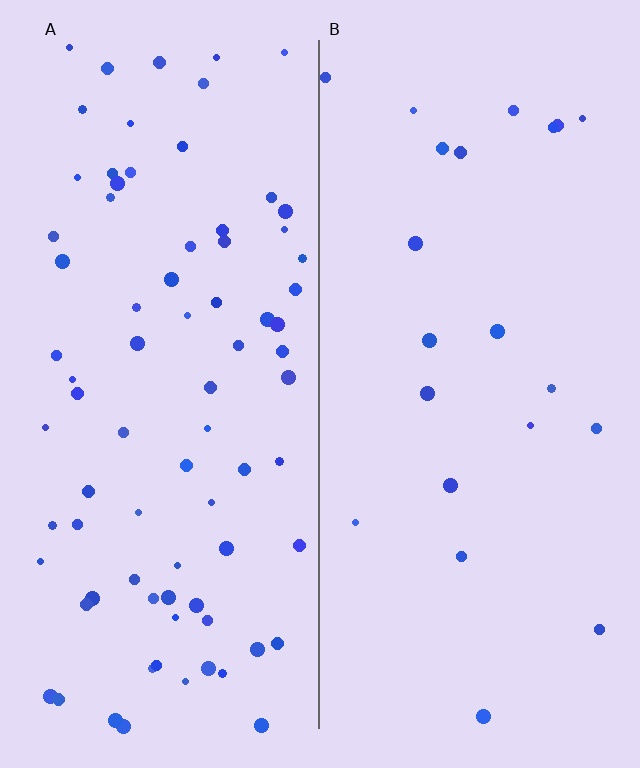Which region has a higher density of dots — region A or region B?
A (the left).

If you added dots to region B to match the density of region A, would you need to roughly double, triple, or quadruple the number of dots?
Approximately quadruple.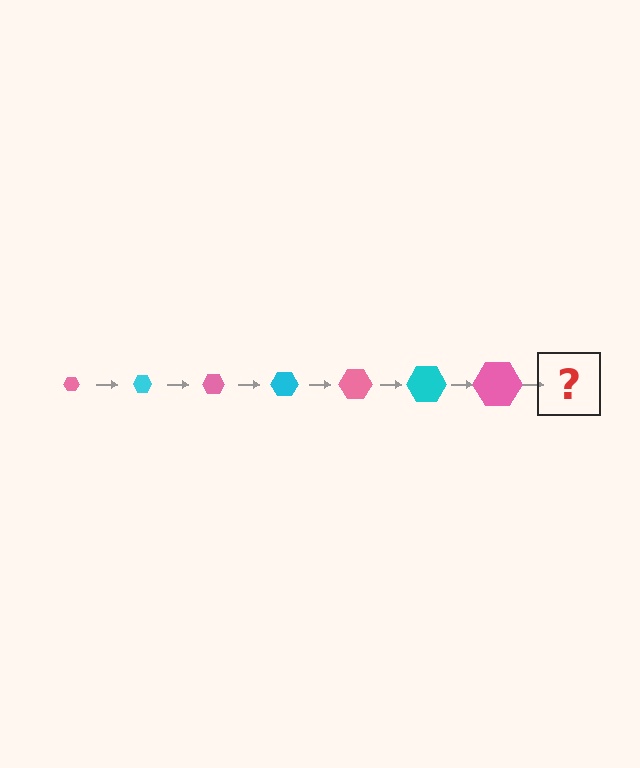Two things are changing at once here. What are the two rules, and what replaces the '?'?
The two rules are that the hexagon grows larger each step and the color cycles through pink and cyan. The '?' should be a cyan hexagon, larger than the previous one.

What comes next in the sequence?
The next element should be a cyan hexagon, larger than the previous one.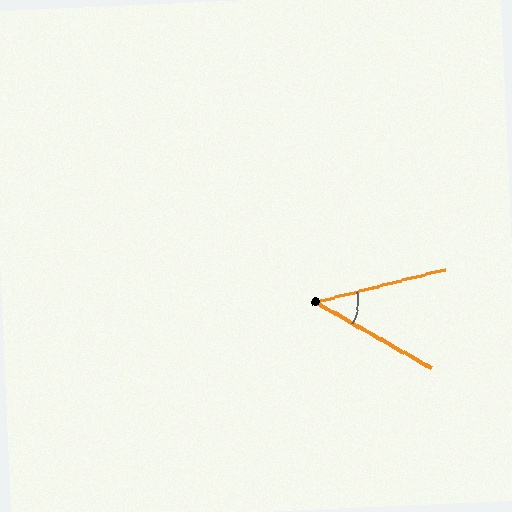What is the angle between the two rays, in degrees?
Approximately 44 degrees.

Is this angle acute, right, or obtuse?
It is acute.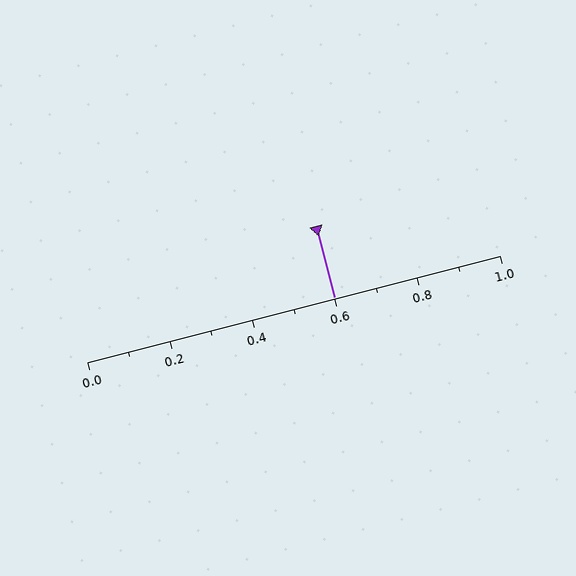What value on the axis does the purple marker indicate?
The marker indicates approximately 0.6.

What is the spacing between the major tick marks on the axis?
The major ticks are spaced 0.2 apart.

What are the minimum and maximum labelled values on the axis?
The axis runs from 0.0 to 1.0.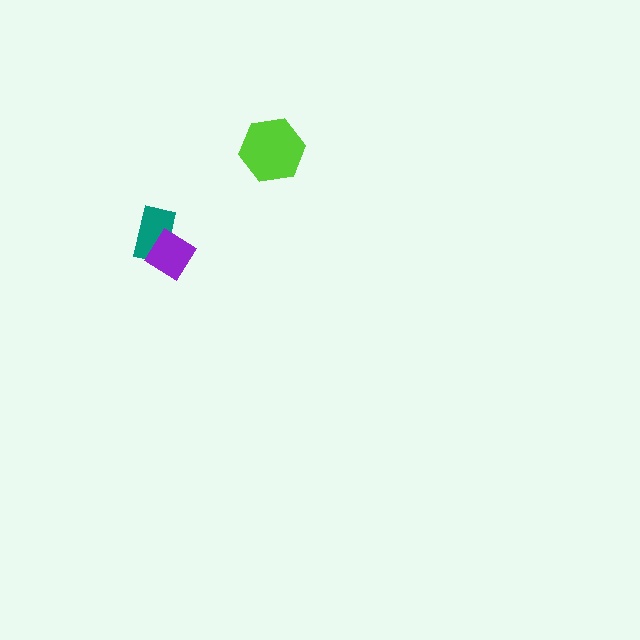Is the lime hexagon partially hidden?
No, no other shape covers it.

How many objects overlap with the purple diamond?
1 object overlaps with the purple diamond.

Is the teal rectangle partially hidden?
Yes, it is partially covered by another shape.